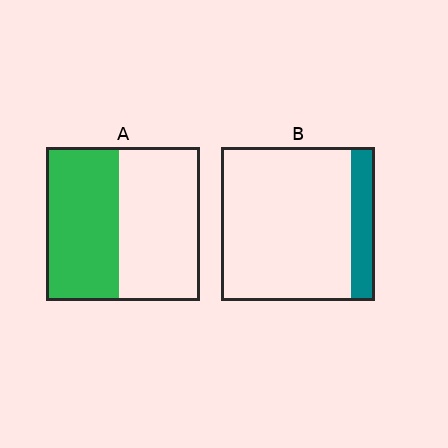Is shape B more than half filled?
No.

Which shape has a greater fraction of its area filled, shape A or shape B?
Shape A.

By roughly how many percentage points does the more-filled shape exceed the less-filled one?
By roughly 30 percentage points (A over B).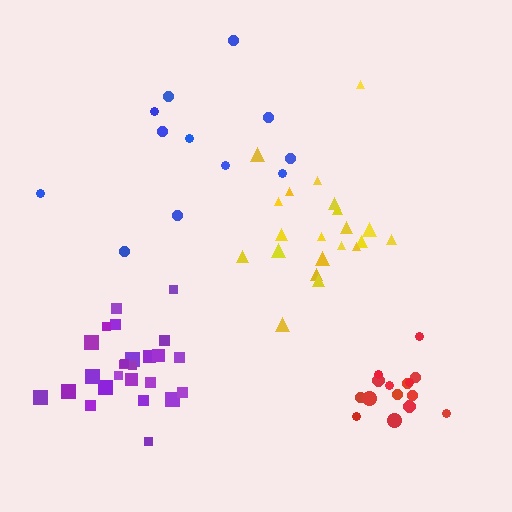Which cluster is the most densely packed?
Red.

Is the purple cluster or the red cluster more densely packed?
Red.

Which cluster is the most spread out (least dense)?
Blue.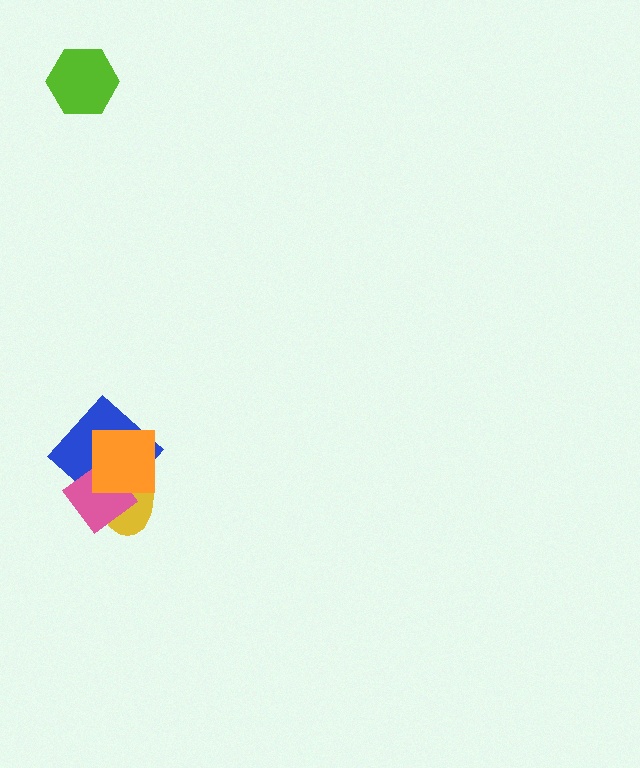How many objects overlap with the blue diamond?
3 objects overlap with the blue diamond.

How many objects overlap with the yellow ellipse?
3 objects overlap with the yellow ellipse.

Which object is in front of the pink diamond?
The orange square is in front of the pink diamond.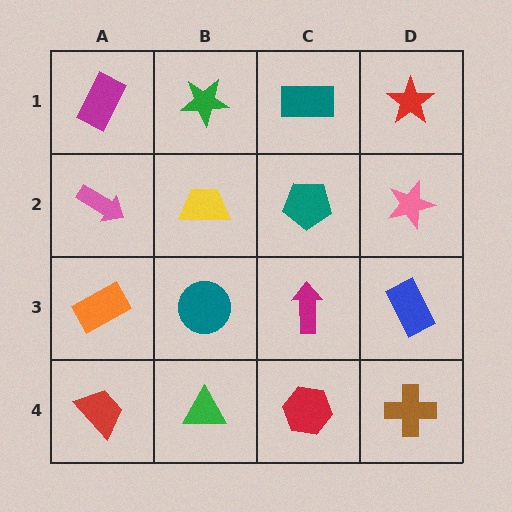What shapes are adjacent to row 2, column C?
A teal rectangle (row 1, column C), a magenta arrow (row 3, column C), a yellow trapezoid (row 2, column B), a pink star (row 2, column D).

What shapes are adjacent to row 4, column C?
A magenta arrow (row 3, column C), a green triangle (row 4, column B), a brown cross (row 4, column D).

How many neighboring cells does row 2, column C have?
4.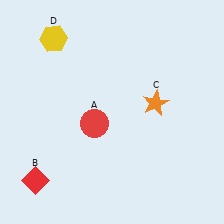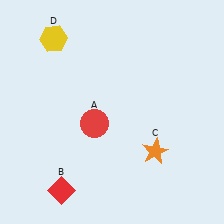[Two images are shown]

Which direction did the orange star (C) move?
The orange star (C) moved down.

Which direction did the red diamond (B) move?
The red diamond (B) moved right.